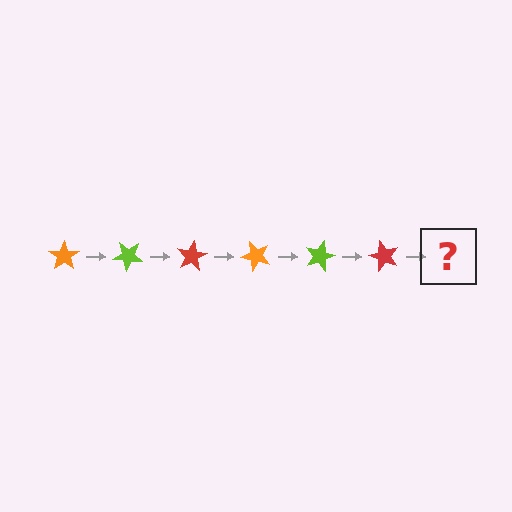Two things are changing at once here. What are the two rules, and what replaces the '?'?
The two rules are that it rotates 40 degrees each step and the color cycles through orange, lime, and red. The '?' should be an orange star, rotated 240 degrees from the start.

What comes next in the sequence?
The next element should be an orange star, rotated 240 degrees from the start.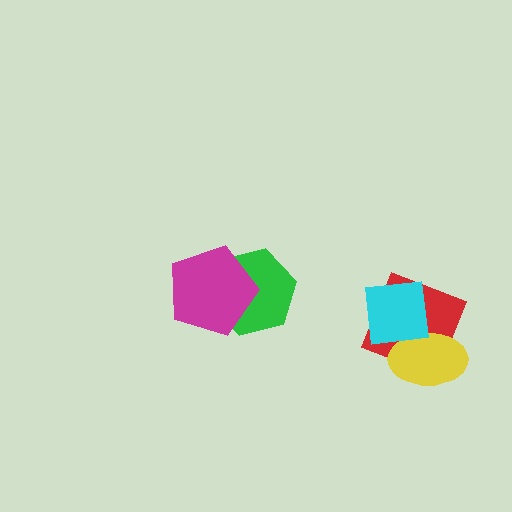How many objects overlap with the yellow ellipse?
2 objects overlap with the yellow ellipse.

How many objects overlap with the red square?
2 objects overlap with the red square.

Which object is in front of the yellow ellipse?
The cyan square is in front of the yellow ellipse.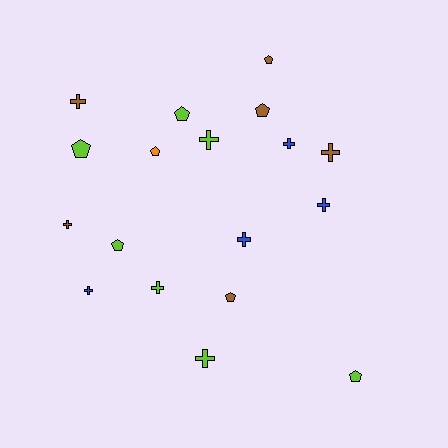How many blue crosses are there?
There are 4 blue crosses.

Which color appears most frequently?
Lime, with 7 objects.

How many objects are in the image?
There are 18 objects.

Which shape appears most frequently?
Cross, with 10 objects.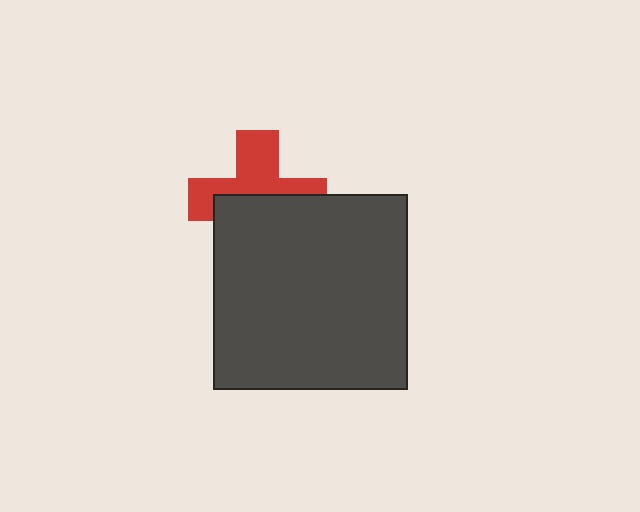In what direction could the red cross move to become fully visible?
The red cross could move up. That would shift it out from behind the dark gray square entirely.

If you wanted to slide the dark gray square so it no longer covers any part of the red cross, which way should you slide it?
Slide it down — that is the most direct way to separate the two shapes.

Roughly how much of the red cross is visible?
About half of it is visible (roughly 49%).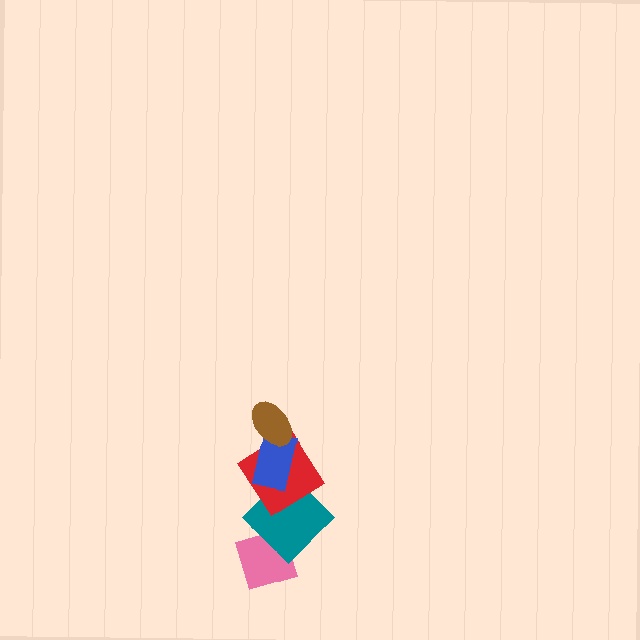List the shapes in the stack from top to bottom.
From top to bottom: the brown ellipse, the blue rectangle, the red diamond, the teal diamond, the pink diamond.